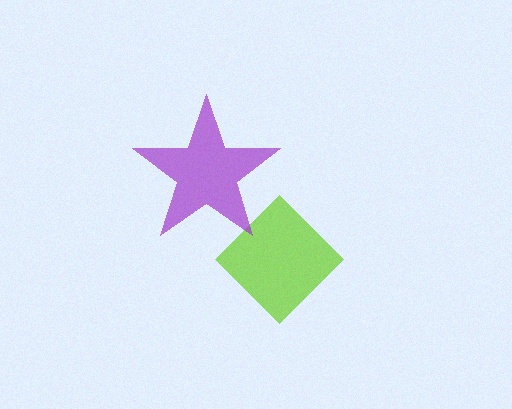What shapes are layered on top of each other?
The layered shapes are: a lime diamond, a purple star.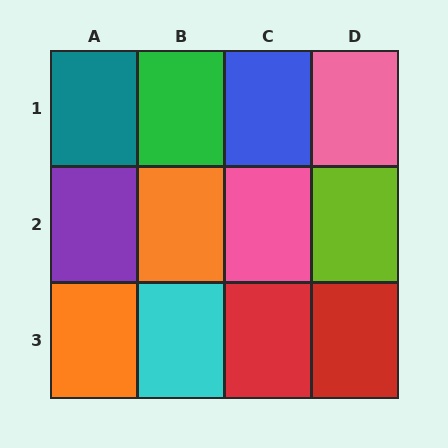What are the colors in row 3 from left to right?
Orange, cyan, red, red.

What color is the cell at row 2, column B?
Orange.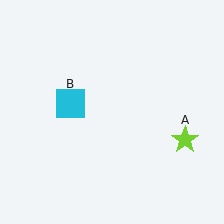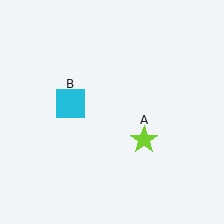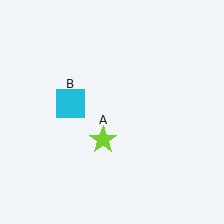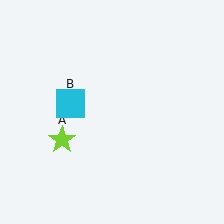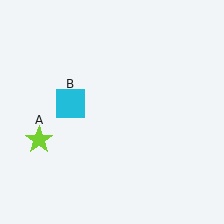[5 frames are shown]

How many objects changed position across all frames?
1 object changed position: lime star (object A).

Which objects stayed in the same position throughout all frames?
Cyan square (object B) remained stationary.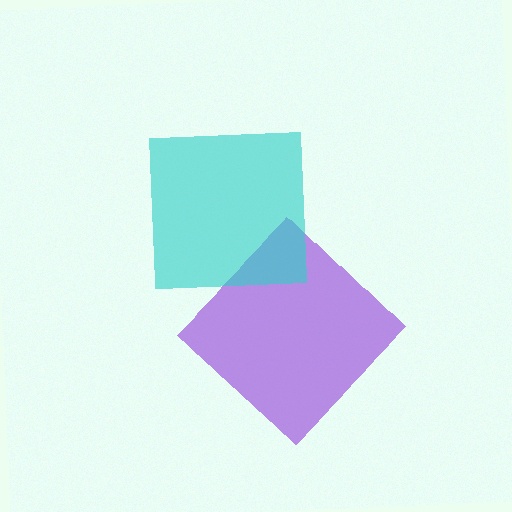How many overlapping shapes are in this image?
There are 2 overlapping shapes in the image.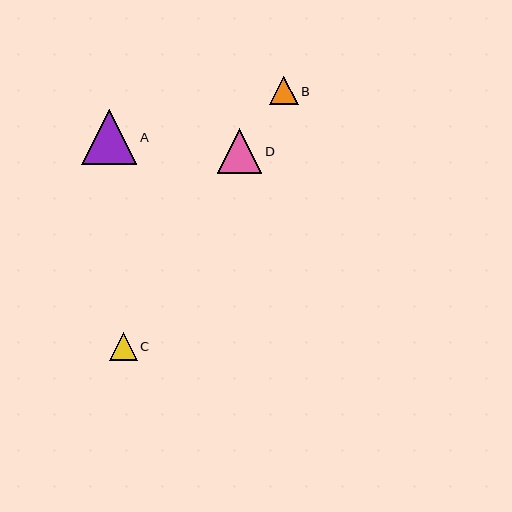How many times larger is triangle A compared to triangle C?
Triangle A is approximately 2.0 times the size of triangle C.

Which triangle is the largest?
Triangle A is the largest with a size of approximately 55 pixels.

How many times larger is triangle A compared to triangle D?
Triangle A is approximately 1.2 times the size of triangle D.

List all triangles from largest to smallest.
From largest to smallest: A, D, B, C.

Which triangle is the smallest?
Triangle C is the smallest with a size of approximately 28 pixels.